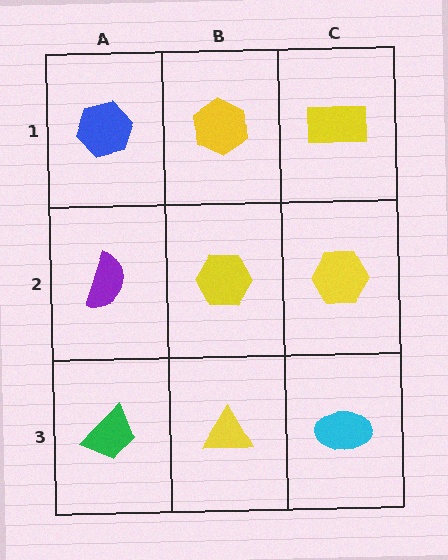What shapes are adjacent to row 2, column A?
A blue hexagon (row 1, column A), a green trapezoid (row 3, column A), a yellow hexagon (row 2, column B).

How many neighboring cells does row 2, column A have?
3.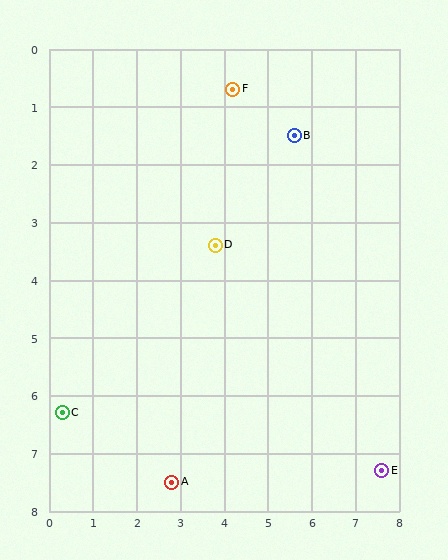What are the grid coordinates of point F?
Point F is at approximately (4.2, 0.7).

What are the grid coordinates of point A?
Point A is at approximately (2.8, 7.5).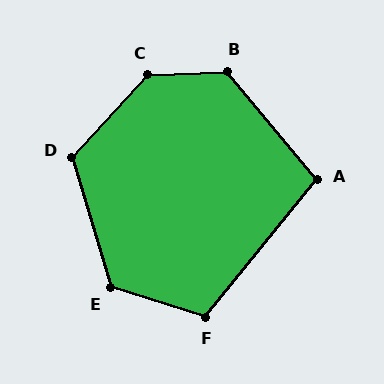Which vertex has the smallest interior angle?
A, at approximately 101 degrees.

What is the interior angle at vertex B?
Approximately 128 degrees (obtuse).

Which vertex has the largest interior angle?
C, at approximately 135 degrees.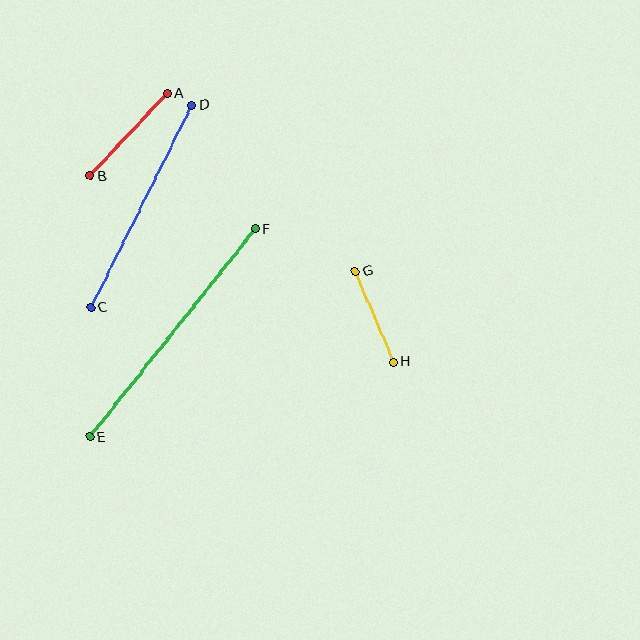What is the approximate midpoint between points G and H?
The midpoint is at approximately (374, 317) pixels.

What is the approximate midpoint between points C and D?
The midpoint is at approximately (141, 206) pixels.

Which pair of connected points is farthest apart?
Points E and F are farthest apart.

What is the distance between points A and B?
The distance is approximately 113 pixels.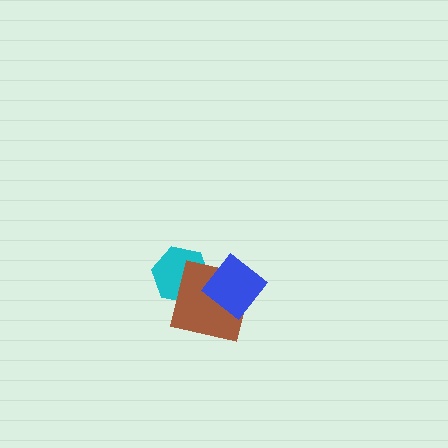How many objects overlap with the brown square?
2 objects overlap with the brown square.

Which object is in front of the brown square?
The blue diamond is in front of the brown square.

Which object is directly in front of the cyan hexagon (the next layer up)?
The brown square is directly in front of the cyan hexagon.